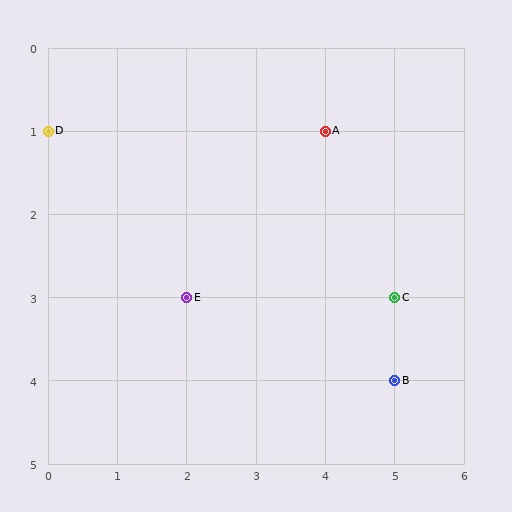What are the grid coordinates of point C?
Point C is at grid coordinates (5, 3).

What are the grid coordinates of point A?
Point A is at grid coordinates (4, 1).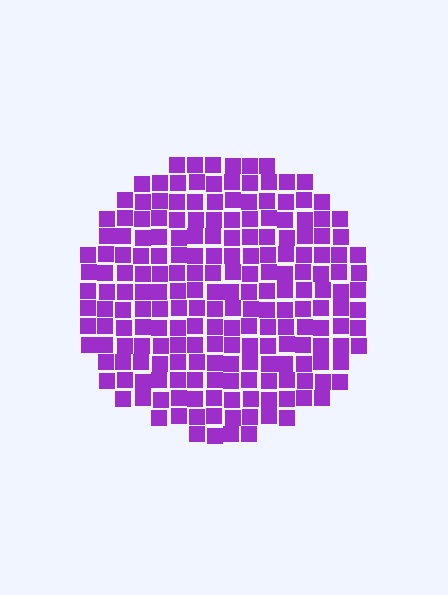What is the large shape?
The large shape is a circle.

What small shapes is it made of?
It is made of small squares.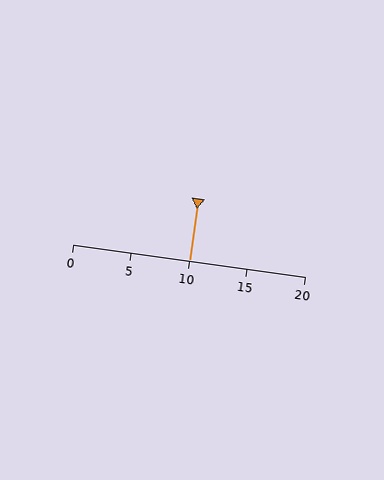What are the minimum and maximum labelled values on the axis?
The axis runs from 0 to 20.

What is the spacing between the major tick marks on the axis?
The major ticks are spaced 5 apart.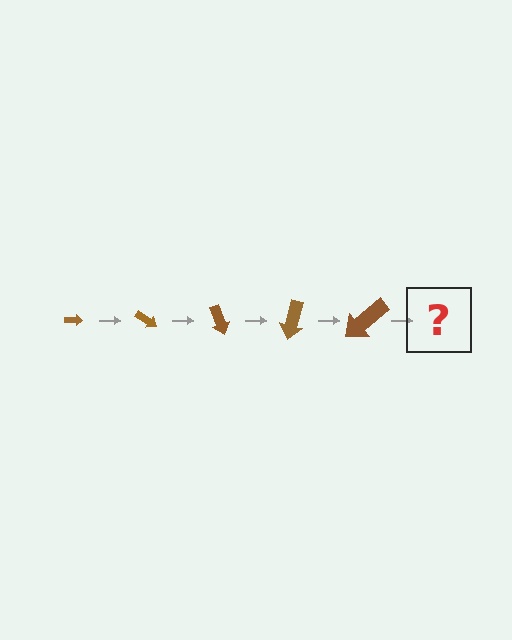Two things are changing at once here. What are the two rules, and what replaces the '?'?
The two rules are that the arrow grows larger each step and it rotates 35 degrees each step. The '?' should be an arrow, larger than the previous one and rotated 175 degrees from the start.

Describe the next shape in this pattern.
It should be an arrow, larger than the previous one and rotated 175 degrees from the start.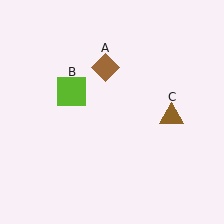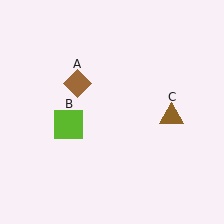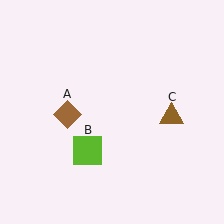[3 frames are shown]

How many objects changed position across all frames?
2 objects changed position: brown diamond (object A), lime square (object B).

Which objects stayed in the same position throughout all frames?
Brown triangle (object C) remained stationary.